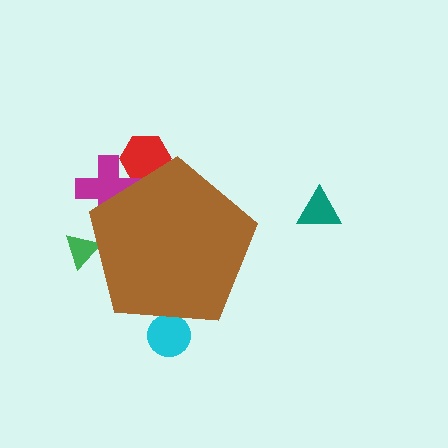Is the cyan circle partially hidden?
Yes, the cyan circle is partially hidden behind the brown pentagon.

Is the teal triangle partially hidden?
No, the teal triangle is fully visible.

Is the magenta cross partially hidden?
Yes, the magenta cross is partially hidden behind the brown pentagon.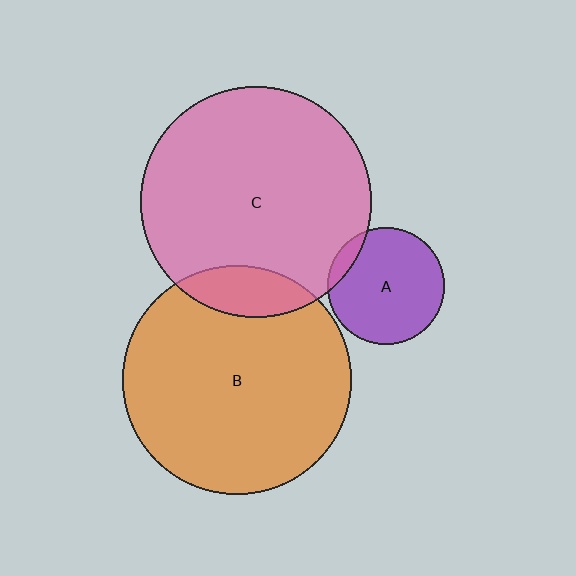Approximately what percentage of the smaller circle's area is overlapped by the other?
Approximately 10%.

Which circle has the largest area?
Circle C (pink).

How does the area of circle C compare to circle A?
Approximately 3.9 times.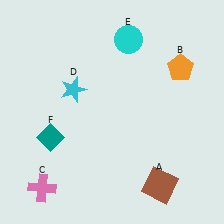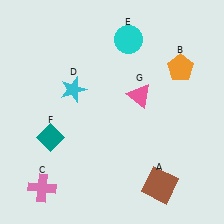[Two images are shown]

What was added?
A pink triangle (G) was added in Image 2.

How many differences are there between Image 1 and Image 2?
There is 1 difference between the two images.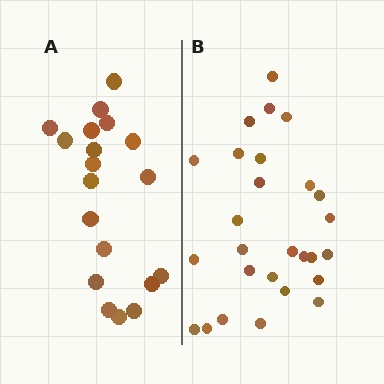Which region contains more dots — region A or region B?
Region B (the right region) has more dots.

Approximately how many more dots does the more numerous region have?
Region B has roughly 8 or so more dots than region A.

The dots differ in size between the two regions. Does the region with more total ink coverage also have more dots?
No. Region A has more total ink coverage because its dots are larger, but region B actually contains more individual dots. Total area can be misleading — the number of items is what matters here.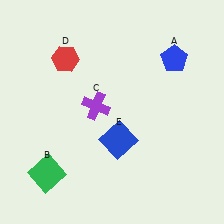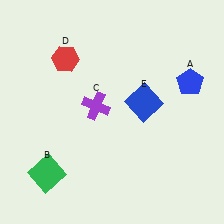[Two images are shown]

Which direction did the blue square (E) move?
The blue square (E) moved up.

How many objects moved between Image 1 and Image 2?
2 objects moved between the two images.